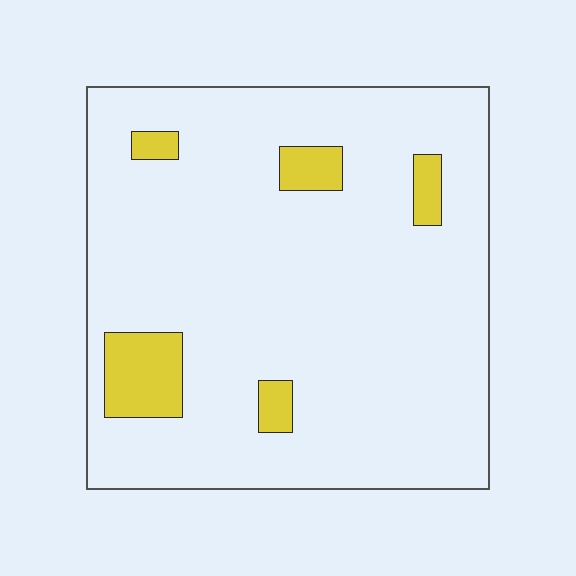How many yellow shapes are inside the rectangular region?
5.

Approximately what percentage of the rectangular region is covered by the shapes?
Approximately 10%.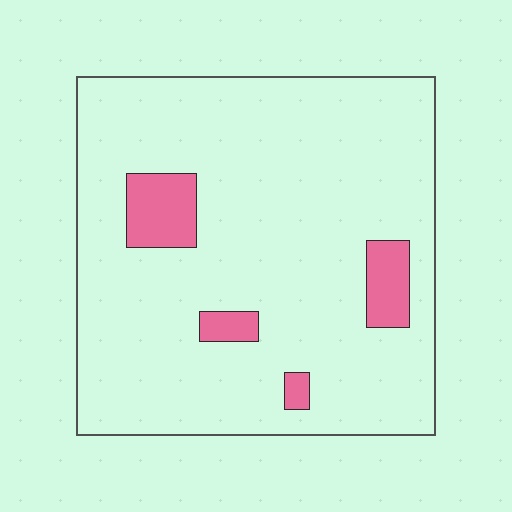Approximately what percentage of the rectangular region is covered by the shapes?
Approximately 10%.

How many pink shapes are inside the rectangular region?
4.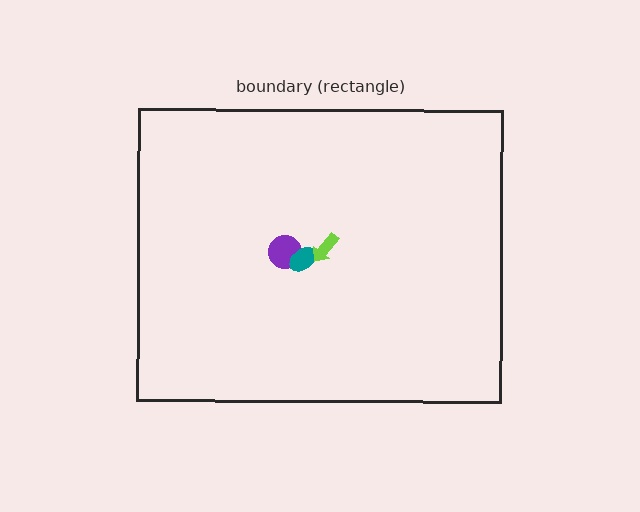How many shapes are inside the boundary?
3 inside, 0 outside.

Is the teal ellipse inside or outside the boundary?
Inside.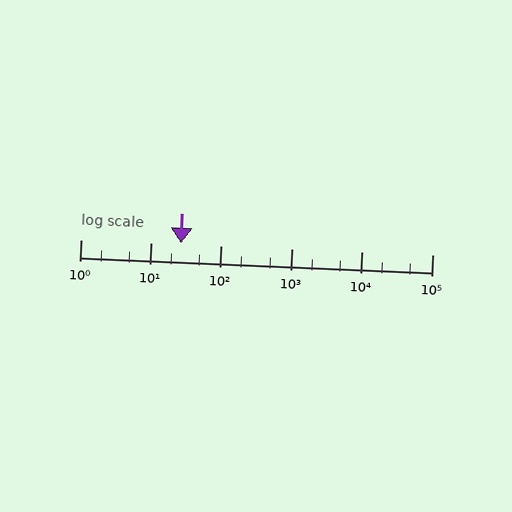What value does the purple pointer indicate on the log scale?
The pointer indicates approximately 27.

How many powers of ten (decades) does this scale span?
The scale spans 5 decades, from 1 to 100000.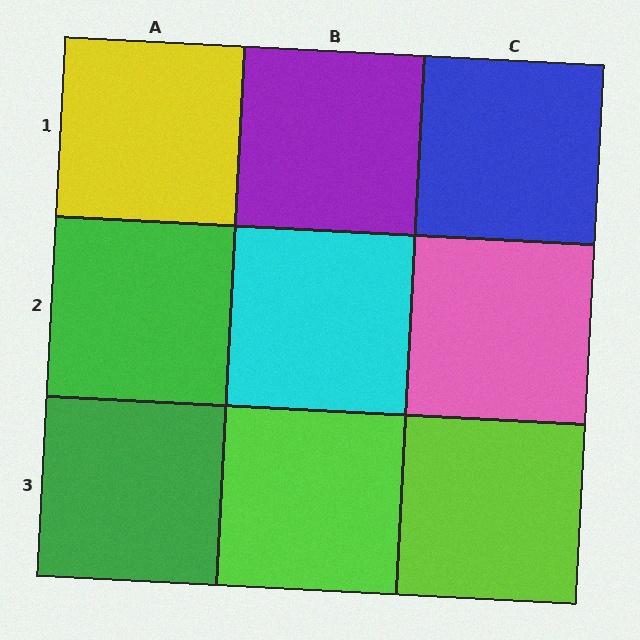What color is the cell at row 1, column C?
Blue.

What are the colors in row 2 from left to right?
Green, cyan, pink.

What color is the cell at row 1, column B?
Purple.